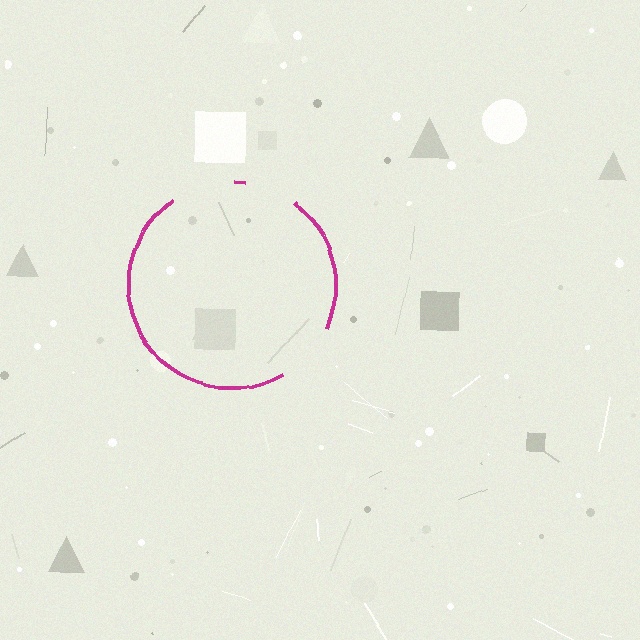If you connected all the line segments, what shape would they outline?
They would outline a circle.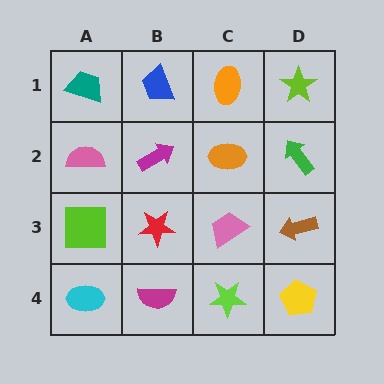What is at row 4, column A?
A cyan ellipse.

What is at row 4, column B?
A magenta semicircle.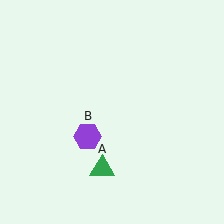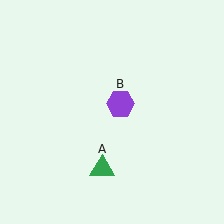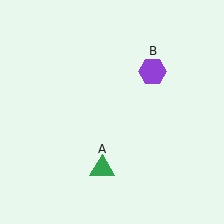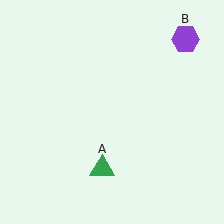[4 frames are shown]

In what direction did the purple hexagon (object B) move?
The purple hexagon (object B) moved up and to the right.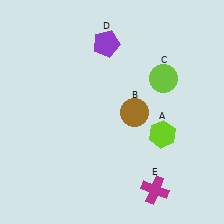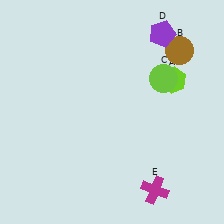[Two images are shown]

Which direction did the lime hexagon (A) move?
The lime hexagon (A) moved up.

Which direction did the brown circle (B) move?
The brown circle (B) moved up.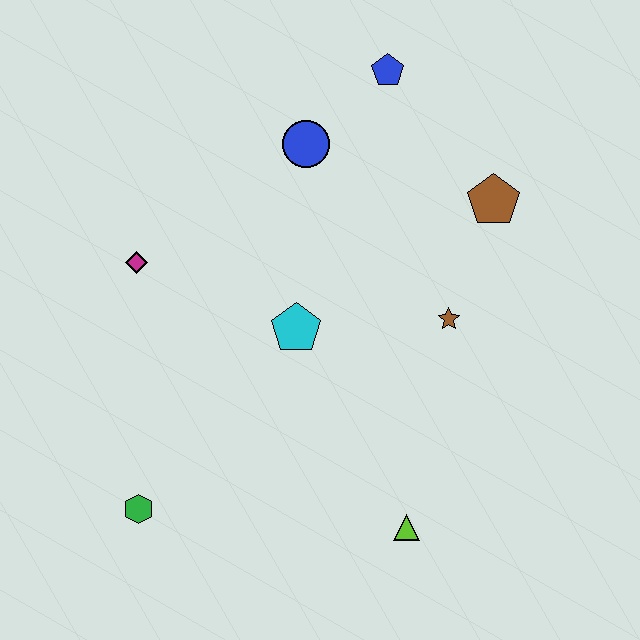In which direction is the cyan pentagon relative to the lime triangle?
The cyan pentagon is above the lime triangle.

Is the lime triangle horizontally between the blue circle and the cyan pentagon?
No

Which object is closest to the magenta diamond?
The cyan pentagon is closest to the magenta diamond.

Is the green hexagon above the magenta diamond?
No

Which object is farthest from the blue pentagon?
The green hexagon is farthest from the blue pentagon.